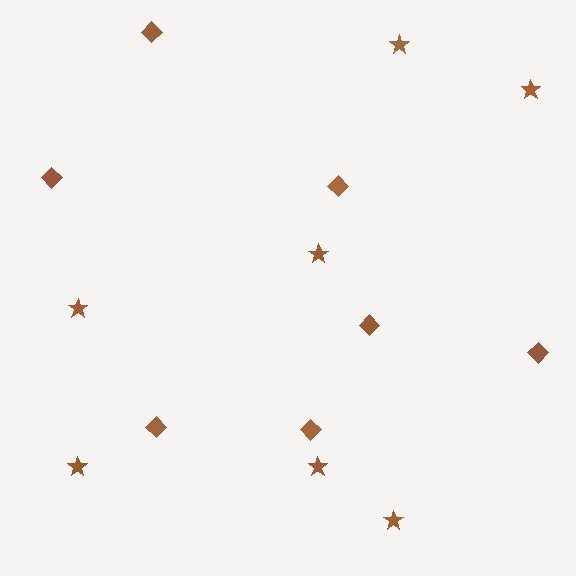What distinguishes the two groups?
There are 2 groups: one group of diamonds (7) and one group of stars (7).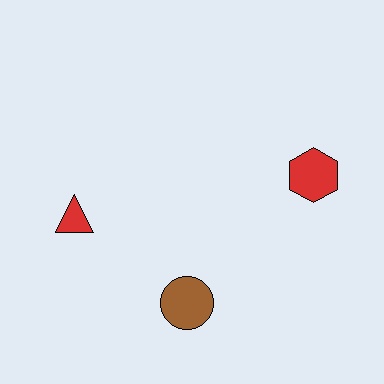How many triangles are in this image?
There is 1 triangle.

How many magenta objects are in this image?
There are no magenta objects.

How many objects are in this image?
There are 3 objects.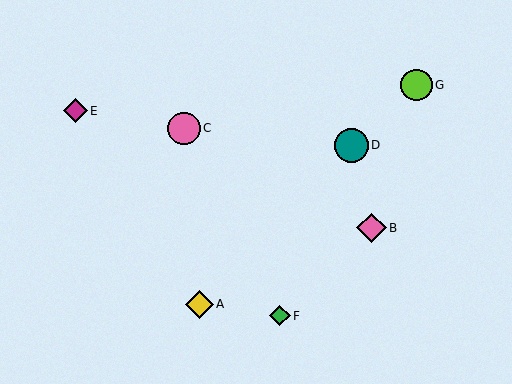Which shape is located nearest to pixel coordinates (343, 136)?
The teal circle (labeled D) at (351, 145) is nearest to that location.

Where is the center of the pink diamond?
The center of the pink diamond is at (372, 228).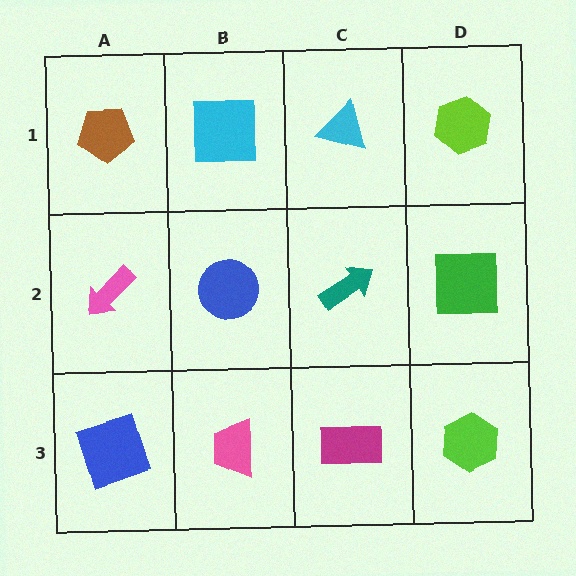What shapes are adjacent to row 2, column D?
A lime hexagon (row 1, column D), a lime hexagon (row 3, column D), a teal arrow (row 2, column C).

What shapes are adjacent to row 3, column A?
A pink arrow (row 2, column A), a pink trapezoid (row 3, column B).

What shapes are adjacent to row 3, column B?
A blue circle (row 2, column B), a blue square (row 3, column A), a magenta rectangle (row 3, column C).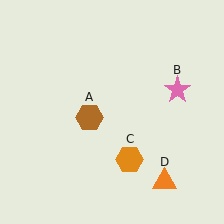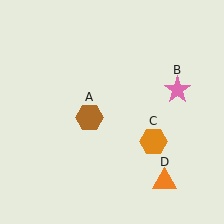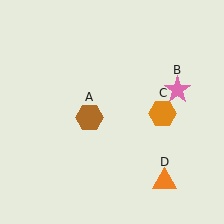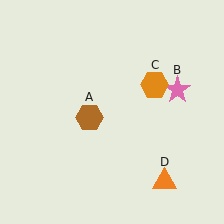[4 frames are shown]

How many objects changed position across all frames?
1 object changed position: orange hexagon (object C).